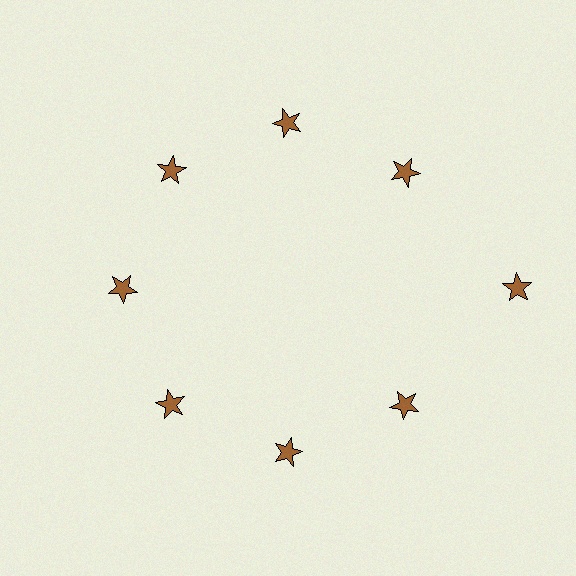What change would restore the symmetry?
The symmetry would be restored by moving it inward, back onto the ring so that all 8 stars sit at equal angles and equal distance from the center.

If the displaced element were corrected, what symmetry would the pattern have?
It would have 8-fold rotational symmetry — the pattern would map onto itself every 45 degrees.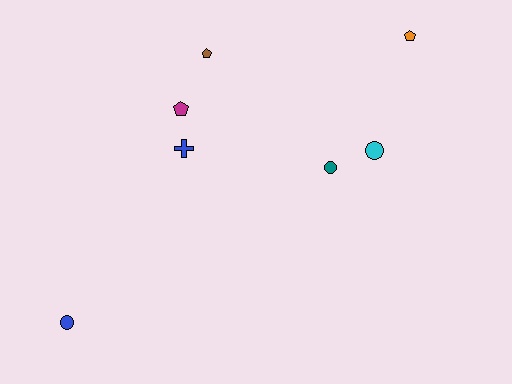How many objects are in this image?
There are 7 objects.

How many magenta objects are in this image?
There is 1 magenta object.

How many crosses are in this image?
There is 1 cross.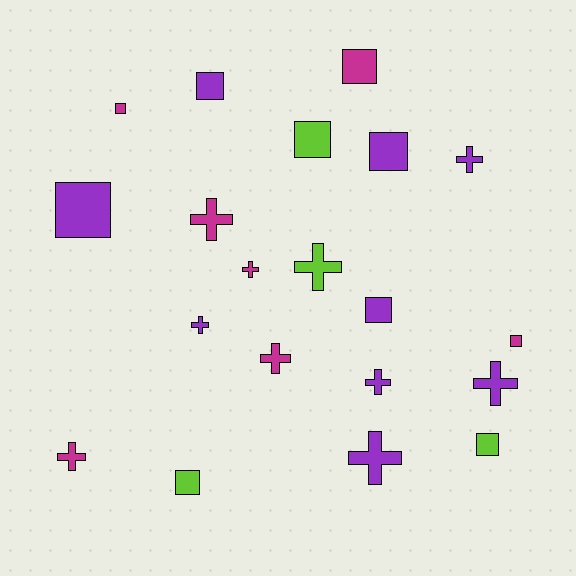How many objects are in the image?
There are 20 objects.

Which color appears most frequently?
Purple, with 9 objects.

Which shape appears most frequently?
Square, with 10 objects.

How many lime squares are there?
There are 3 lime squares.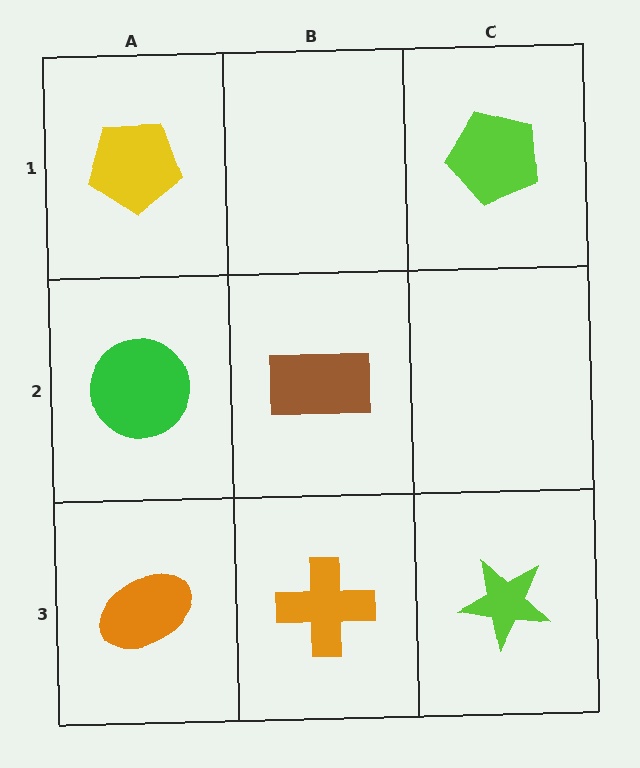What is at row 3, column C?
A lime star.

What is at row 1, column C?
A lime pentagon.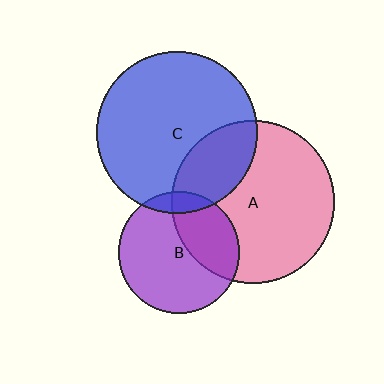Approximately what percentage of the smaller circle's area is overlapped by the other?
Approximately 10%.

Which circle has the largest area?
Circle A (pink).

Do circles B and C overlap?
Yes.